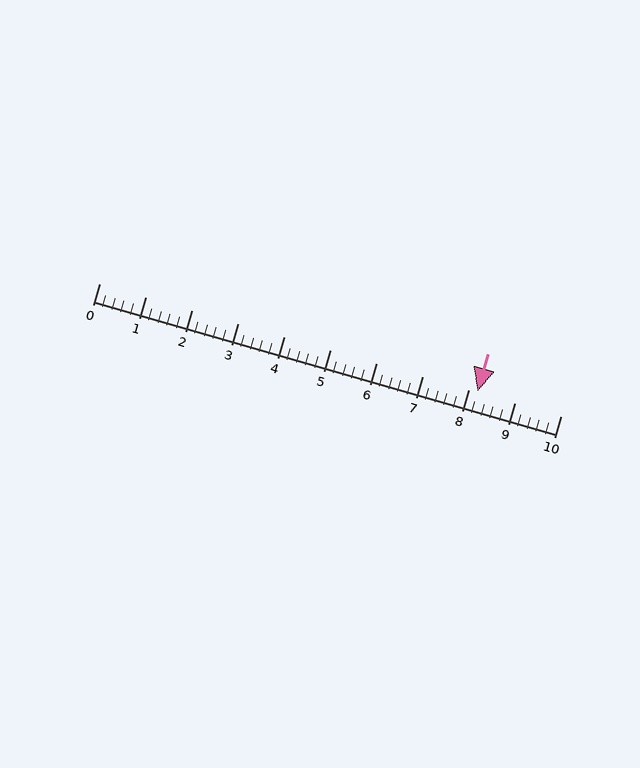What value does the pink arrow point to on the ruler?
The pink arrow points to approximately 8.2.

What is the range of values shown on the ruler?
The ruler shows values from 0 to 10.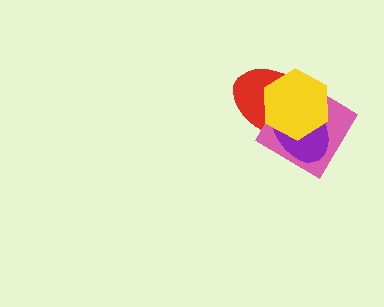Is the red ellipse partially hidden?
Yes, it is partially covered by another shape.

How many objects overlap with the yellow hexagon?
3 objects overlap with the yellow hexagon.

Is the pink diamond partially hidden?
Yes, it is partially covered by another shape.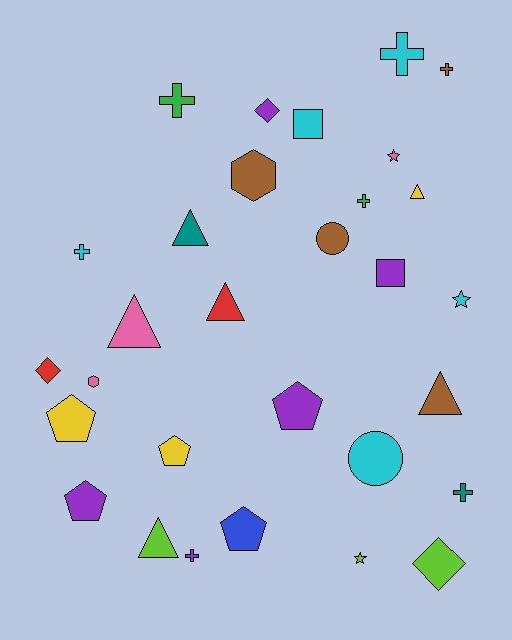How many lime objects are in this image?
There are 3 lime objects.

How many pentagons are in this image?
There are 5 pentagons.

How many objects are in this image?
There are 30 objects.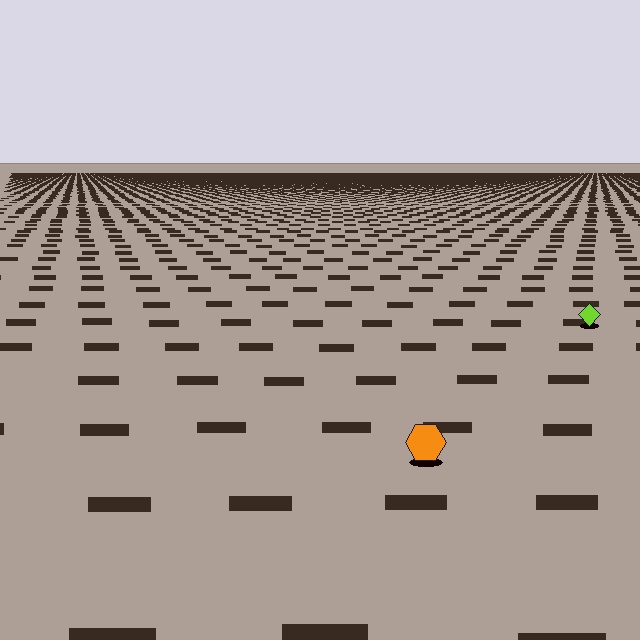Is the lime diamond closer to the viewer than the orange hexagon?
No. The orange hexagon is closer — you can tell from the texture gradient: the ground texture is coarser near it.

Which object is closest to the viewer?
The orange hexagon is closest. The texture marks near it are larger and more spread out.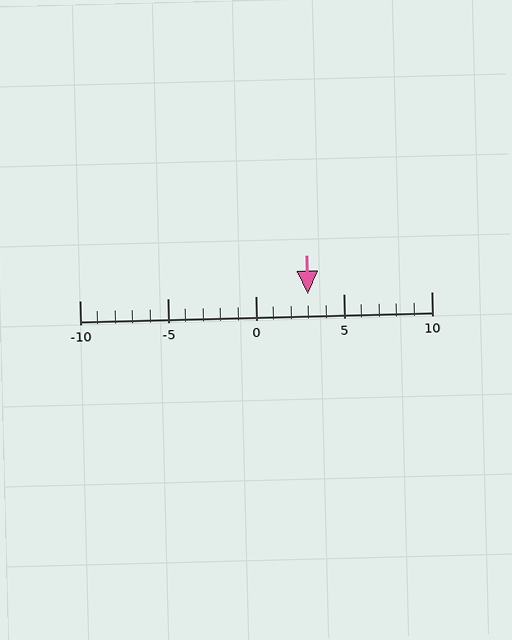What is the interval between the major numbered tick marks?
The major tick marks are spaced 5 units apart.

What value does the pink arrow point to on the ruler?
The pink arrow points to approximately 3.